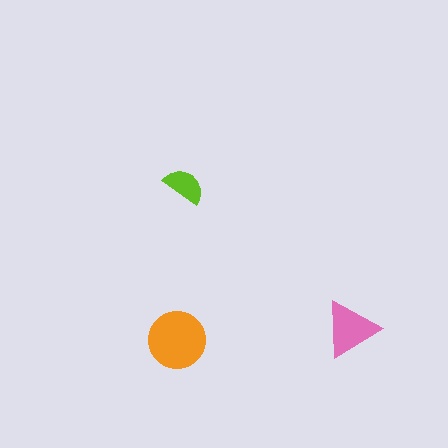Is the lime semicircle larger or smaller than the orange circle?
Smaller.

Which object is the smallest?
The lime semicircle.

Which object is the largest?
The orange circle.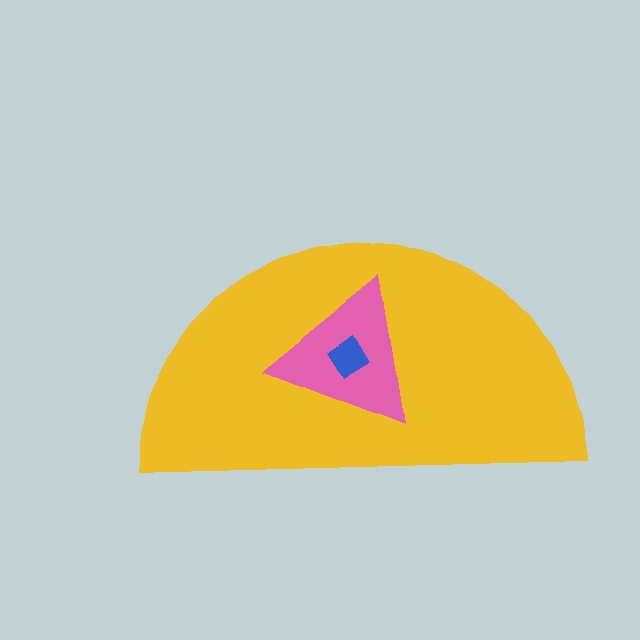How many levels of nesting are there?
3.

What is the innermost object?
The blue diamond.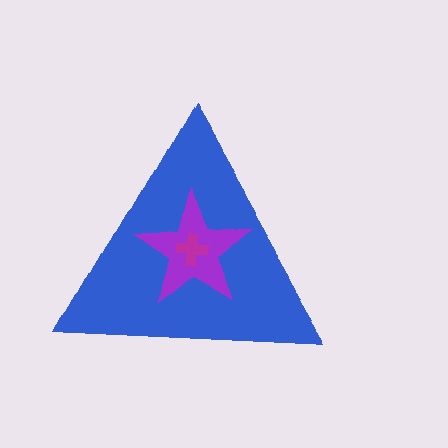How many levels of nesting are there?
3.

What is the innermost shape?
The magenta cross.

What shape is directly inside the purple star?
The magenta cross.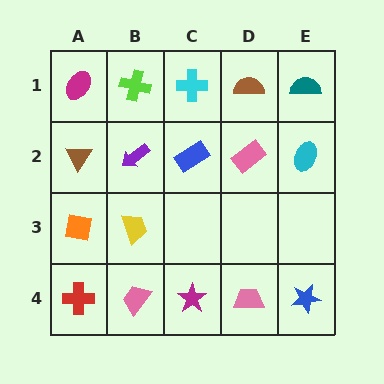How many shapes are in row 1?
5 shapes.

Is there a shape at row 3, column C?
No, that cell is empty.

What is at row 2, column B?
A purple arrow.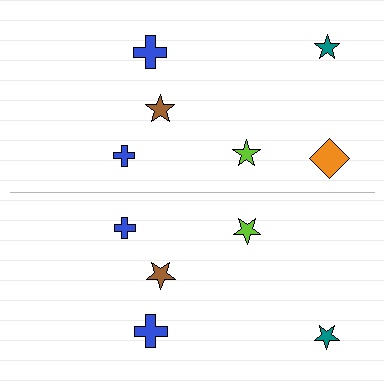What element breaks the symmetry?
A orange diamond is missing from the bottom side.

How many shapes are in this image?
There are 11 shapes in this image.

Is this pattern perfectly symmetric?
No, the pattern is not perfectly symmetric. A orange diamond is missing from the bottom side.